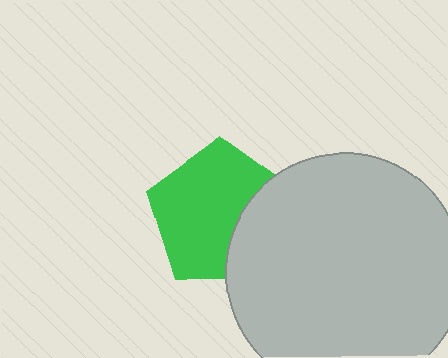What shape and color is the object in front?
The object in front is a light gray circle.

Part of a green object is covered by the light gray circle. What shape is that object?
It is a pentagon.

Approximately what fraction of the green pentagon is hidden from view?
Roughly 30% of the green pentagon is hidden behind the light gray circle.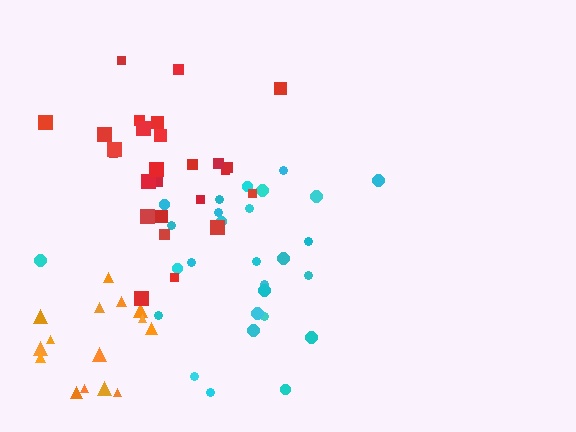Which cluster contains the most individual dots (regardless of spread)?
Cyan (28).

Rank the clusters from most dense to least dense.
orange, red, cyan.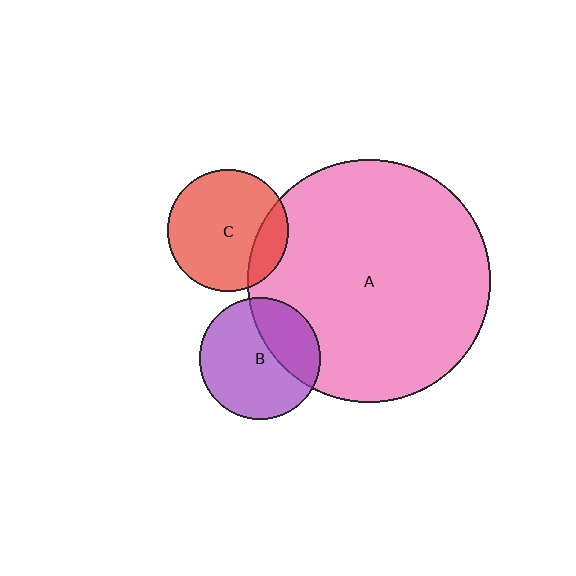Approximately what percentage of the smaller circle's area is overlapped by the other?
Approximately 35%.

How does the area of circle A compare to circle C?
Approximately 4.0 times.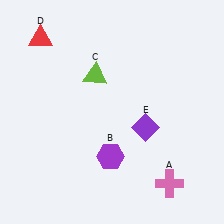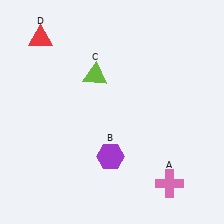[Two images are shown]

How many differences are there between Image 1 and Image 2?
There is 1 difference between the two images.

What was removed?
The purple diamond (E) was removed in Image 2.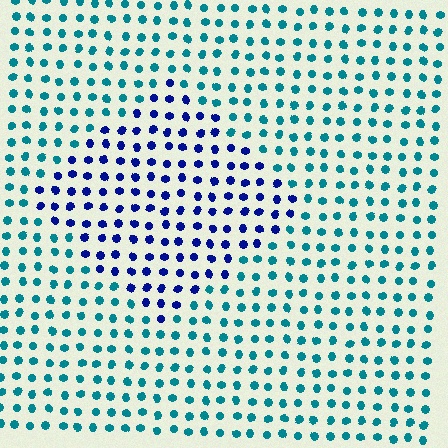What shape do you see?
I see a diamond.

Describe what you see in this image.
The image is filled with small teal elements in a uniform arrangement. A diamond-shaped region is visible where the elements are tinted to a slightly different hue, forming a subtle color boundary.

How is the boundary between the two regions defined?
The boundary is defined purely by a slight shift in hue (about 50 degrees). Spacing, size, and orientation are identical on both sides.